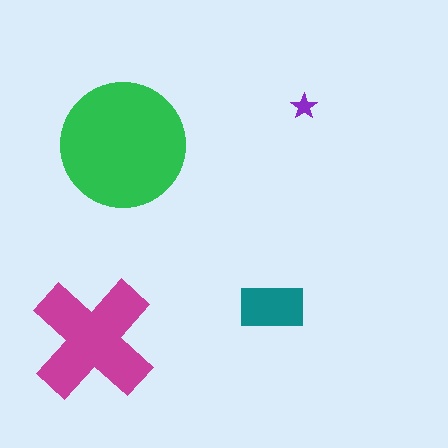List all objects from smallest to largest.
The purple star, the teal rectangle, the magenta cross, the green circle.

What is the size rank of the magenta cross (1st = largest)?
2nd.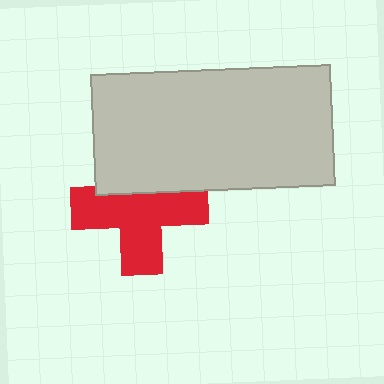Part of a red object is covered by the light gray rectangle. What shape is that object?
It is a cross.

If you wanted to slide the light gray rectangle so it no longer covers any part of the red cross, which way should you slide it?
Slide it up — that is the most direct way to separate the two shapes.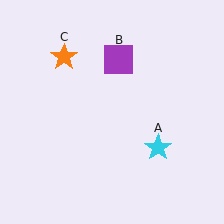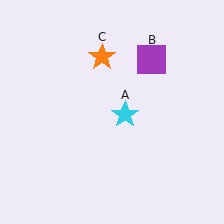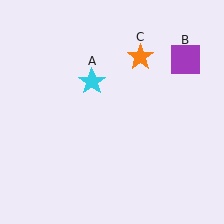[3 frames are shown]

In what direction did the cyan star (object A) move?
The cyan star (object A) moved up and to the left.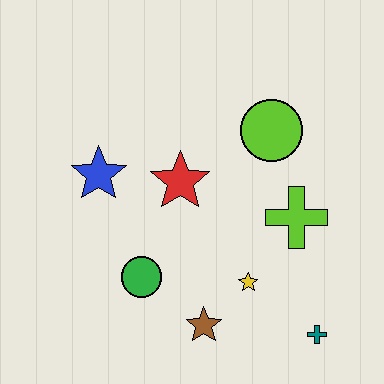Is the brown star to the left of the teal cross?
Yes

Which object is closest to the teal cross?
The yellow star is closest to the teal cross.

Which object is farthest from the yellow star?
The blue star is farthest from the yellow star.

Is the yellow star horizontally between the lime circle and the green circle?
Yes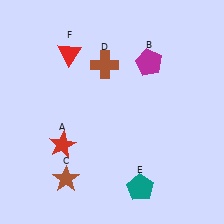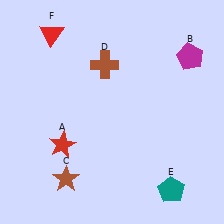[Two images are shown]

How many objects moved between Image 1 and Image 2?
3 objects moved between the two images.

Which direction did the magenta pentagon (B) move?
The magenta pentagon (B) moved right.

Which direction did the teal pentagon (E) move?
The teal pentagon (E) moved right.